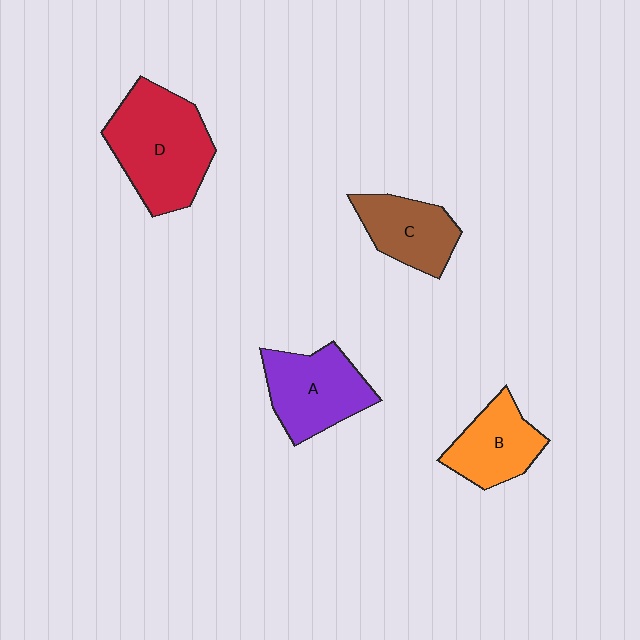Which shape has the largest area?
Shape D (red).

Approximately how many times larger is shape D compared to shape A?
Approximately 1.3 times.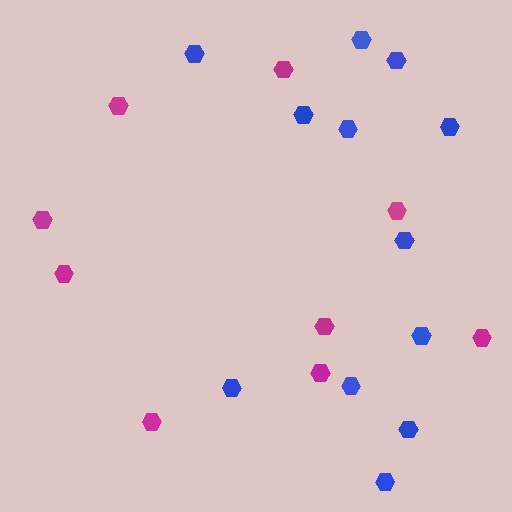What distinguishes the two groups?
There are 2 groups: one group of blue hexagons (12) and one group of magenta hexagons (9).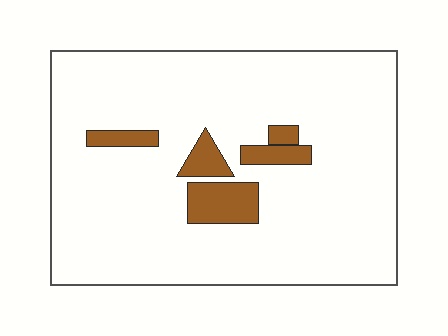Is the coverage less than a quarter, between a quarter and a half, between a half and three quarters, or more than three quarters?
Less than a quarter.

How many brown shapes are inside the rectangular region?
5.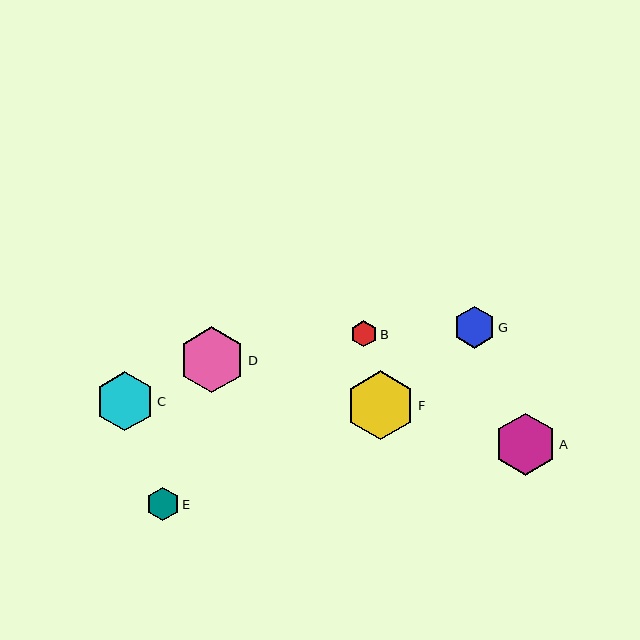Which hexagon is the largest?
Hexagon F is the largest with a size of approximately 69 pixels.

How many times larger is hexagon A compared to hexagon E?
Hexagon A is approximately 1.9 times the size of hexagon E.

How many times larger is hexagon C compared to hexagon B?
Hexagon C is approximately 2.3 times the size of hexagon B.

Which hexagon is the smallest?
Hexagon B is the smallest with a size of approximately 26 pixels.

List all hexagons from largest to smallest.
From largest to smallest: F, D, A, C, G, E, B.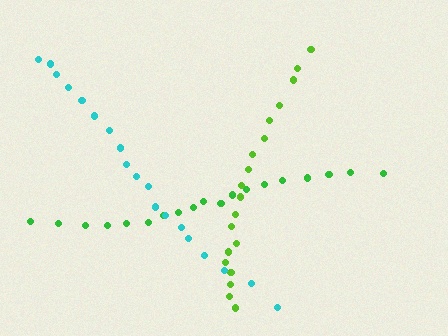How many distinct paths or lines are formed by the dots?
There are 3 distinct paths.